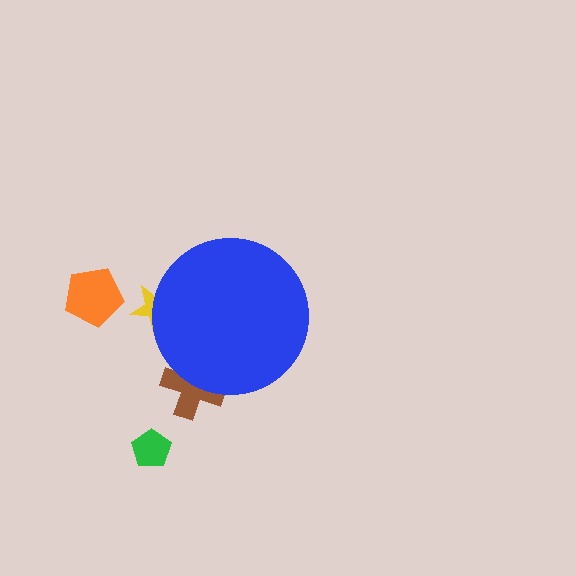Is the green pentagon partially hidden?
No, the green pentagon is fully visible.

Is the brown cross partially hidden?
Yes, the brown cross is partially hidden behind the blue circle.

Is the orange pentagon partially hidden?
No, the orange pentagon is fully visible.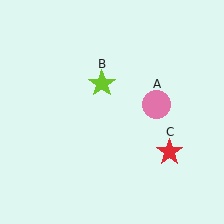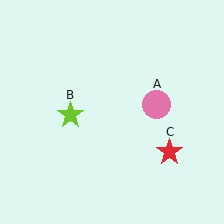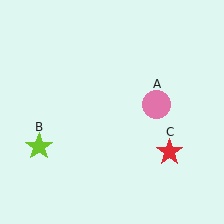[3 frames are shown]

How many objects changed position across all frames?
1 object changed position: lime star (object B).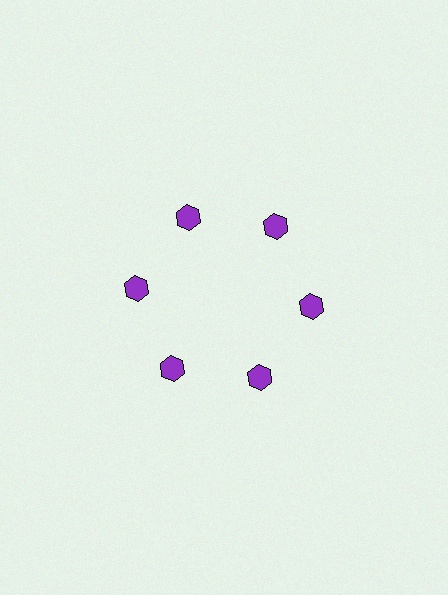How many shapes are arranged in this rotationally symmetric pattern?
There are 6 shapes, arranged in 6 groups of 1.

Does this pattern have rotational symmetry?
Yes, this pattern has 6-fold rotational symmetry. It looks the same after rotating 60 degrees around the center.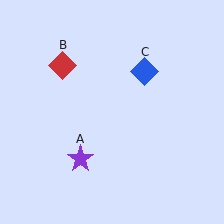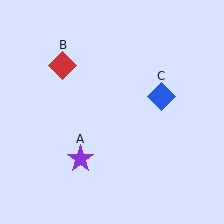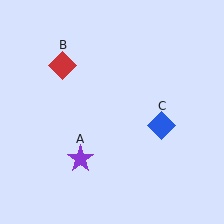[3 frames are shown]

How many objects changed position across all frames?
1 object changed position: blue diamond (object C).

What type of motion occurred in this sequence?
The blue diamond (object C) rotated clockwise around the center of the scene.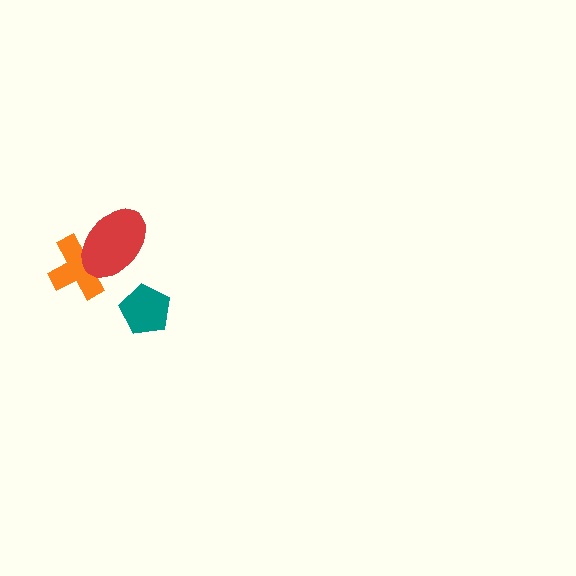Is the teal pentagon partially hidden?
No, no other shape covers it.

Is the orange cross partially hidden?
Yes, it is partially covered by another shape.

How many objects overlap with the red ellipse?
1 object overlaps with the red ellipse.